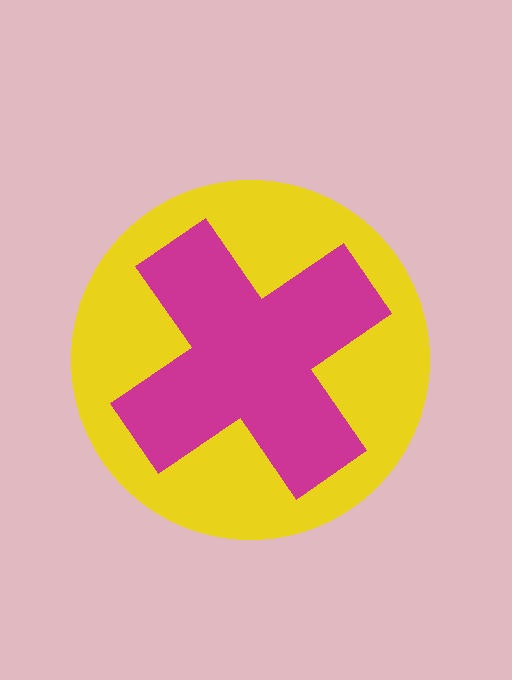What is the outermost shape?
The yellow circle.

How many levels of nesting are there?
2.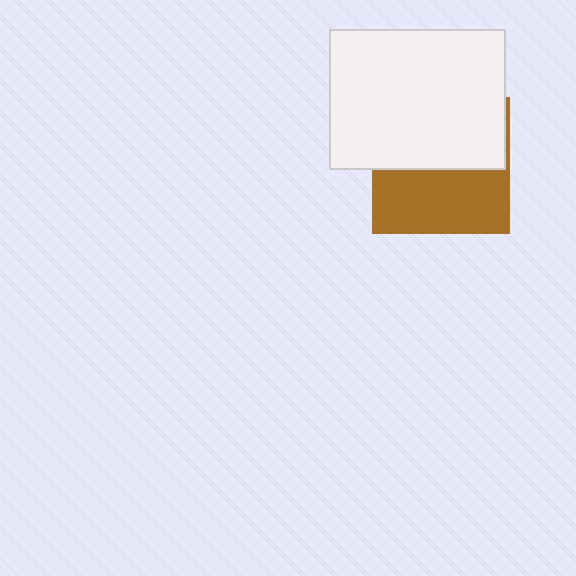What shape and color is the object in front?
The object in front is a white rectangle.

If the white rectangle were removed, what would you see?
You would see the complete brown square.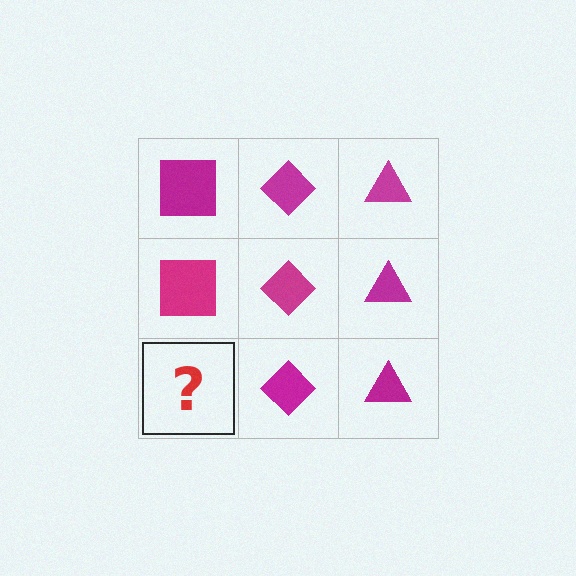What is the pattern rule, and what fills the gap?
The rule is that each column has a consistent shape. The gap should be filled with a magenta square.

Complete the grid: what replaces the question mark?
The question mark should be replaced with a magenta square.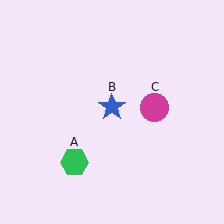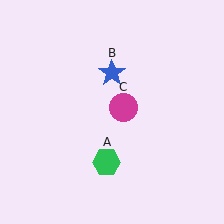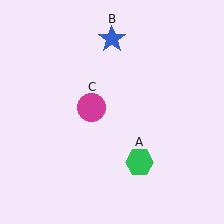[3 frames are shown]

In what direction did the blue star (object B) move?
The blue star (object B) moved up.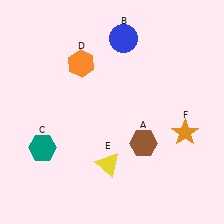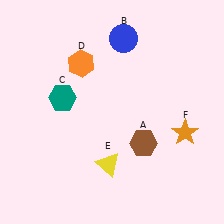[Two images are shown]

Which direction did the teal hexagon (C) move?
The teal hexagon (C) moved up.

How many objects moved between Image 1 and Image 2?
1 object moved between the two images.